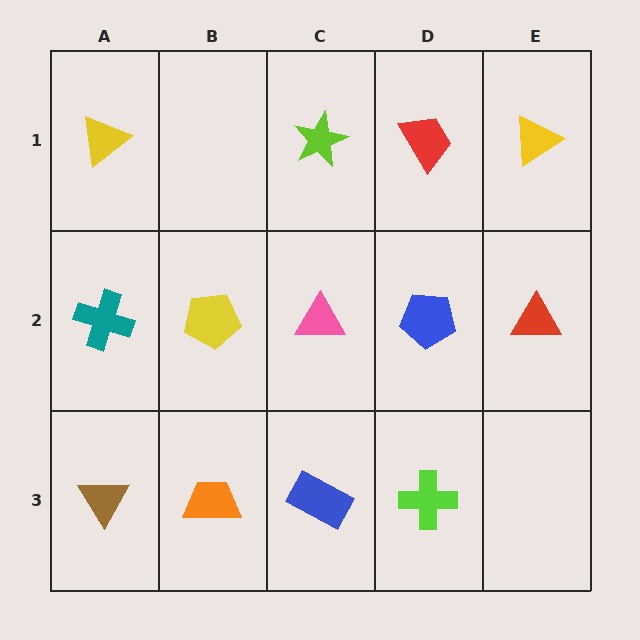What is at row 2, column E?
A red triangle.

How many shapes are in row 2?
5 shapes.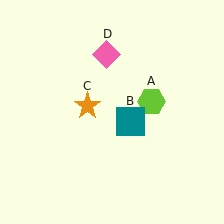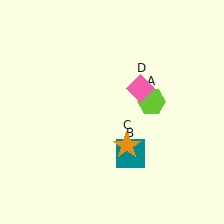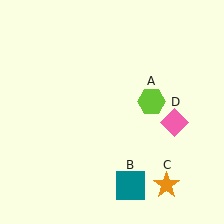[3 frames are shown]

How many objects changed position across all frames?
3 objects changed position: teal square (object B), orange star (object C), pink diamond (object D).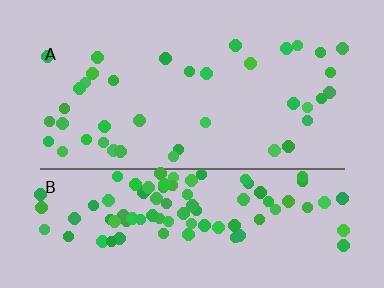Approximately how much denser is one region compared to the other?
Approximately 2.7× — region B over region A.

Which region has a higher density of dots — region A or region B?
B (the bottom).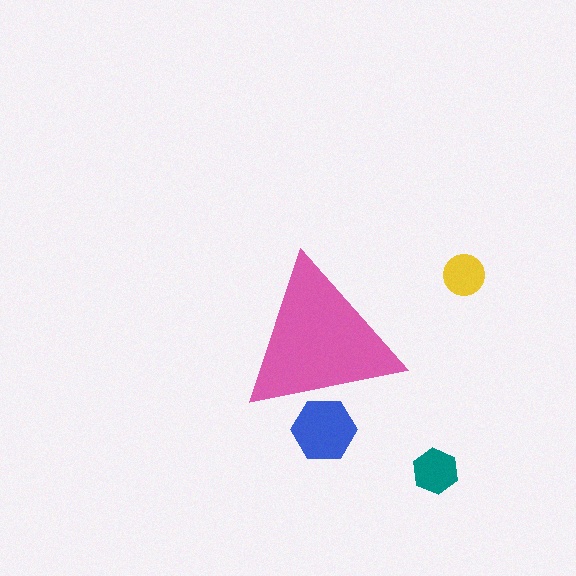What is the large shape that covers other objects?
A pink triangle.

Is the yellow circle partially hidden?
No, the yellow circle is fully visible.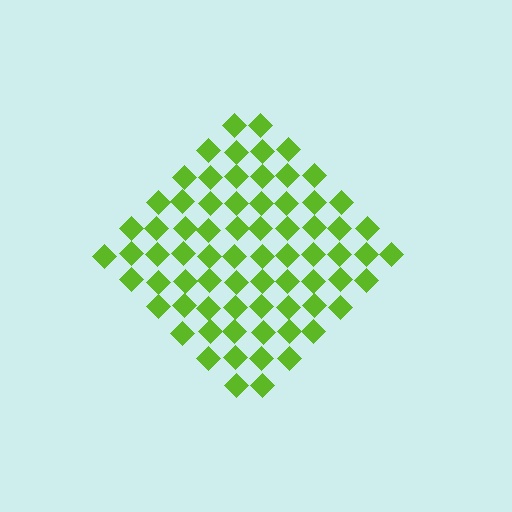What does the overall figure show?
The overall figure shows a diamond.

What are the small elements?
The small elements are diamonds.